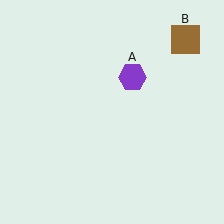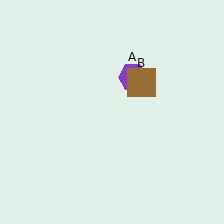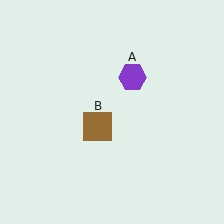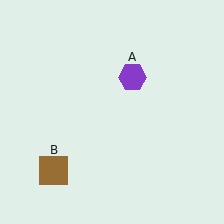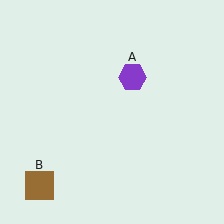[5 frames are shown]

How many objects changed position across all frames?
1 object changed position: brown square (object B).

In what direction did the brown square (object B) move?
The brown square (object B) moved down and to the left.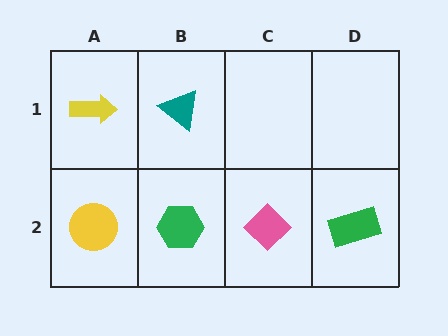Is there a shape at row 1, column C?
No, that cell is empty.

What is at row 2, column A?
A yellow circle.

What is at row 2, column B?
A green hexagon.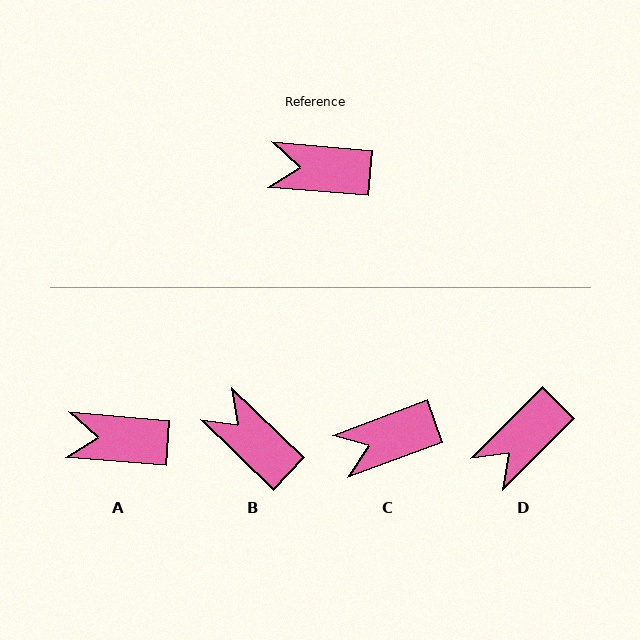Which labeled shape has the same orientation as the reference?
A.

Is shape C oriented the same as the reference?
No, it is off by about 25 degrees.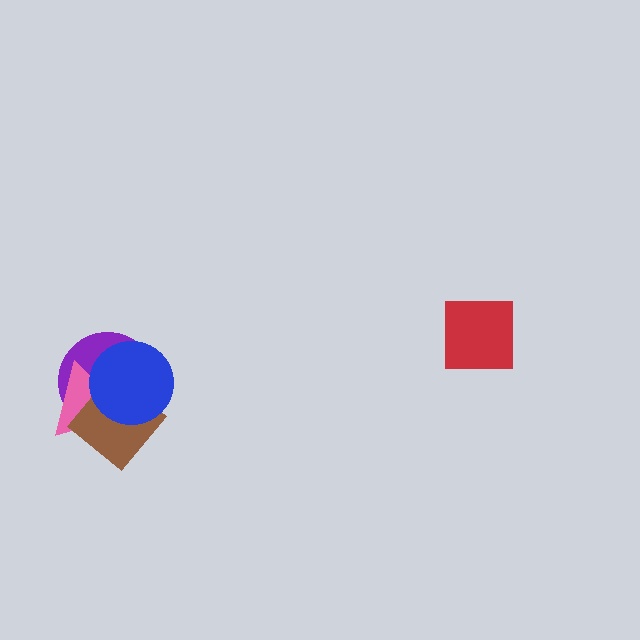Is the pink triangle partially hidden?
Yes, it is partially covered by another shape.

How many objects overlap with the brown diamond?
3 objects overlap with the brown diamond.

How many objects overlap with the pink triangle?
3 objects overlap with the pink triangle.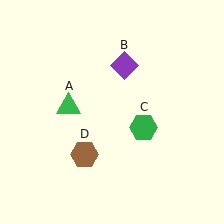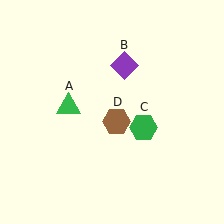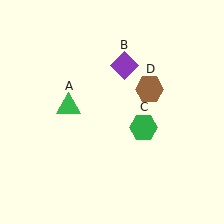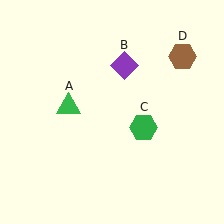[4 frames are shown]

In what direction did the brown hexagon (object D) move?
The brown hexagon (object D) moved up and to the right.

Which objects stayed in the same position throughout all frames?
Green triangle (object A) and purple diamond (object B) and green hexagon (object C) remained stationary.